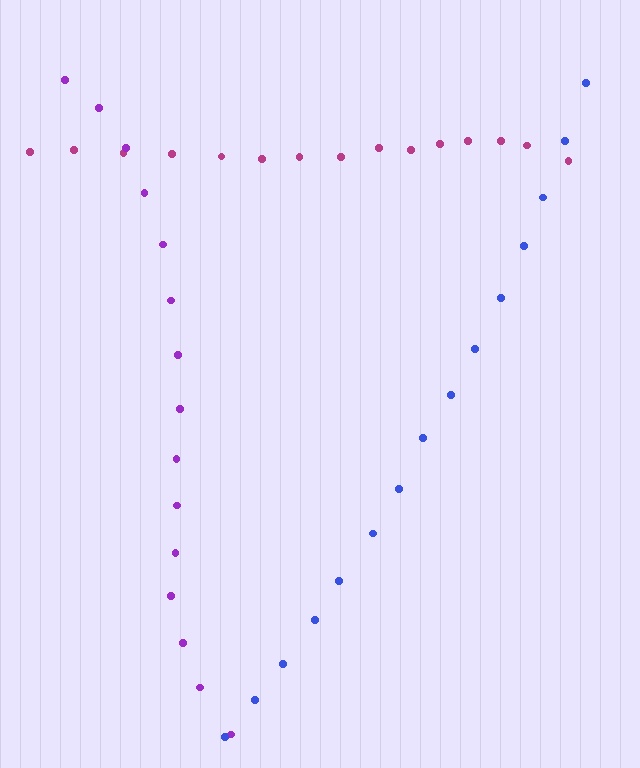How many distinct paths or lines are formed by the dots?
There are 3 distinct paths.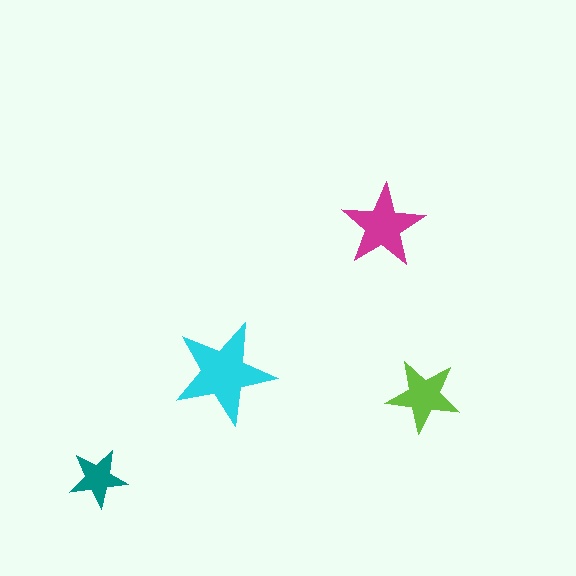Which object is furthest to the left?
The teal star is leftmost.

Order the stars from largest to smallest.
the cyan one, the magenta one, the lime one, the teal one.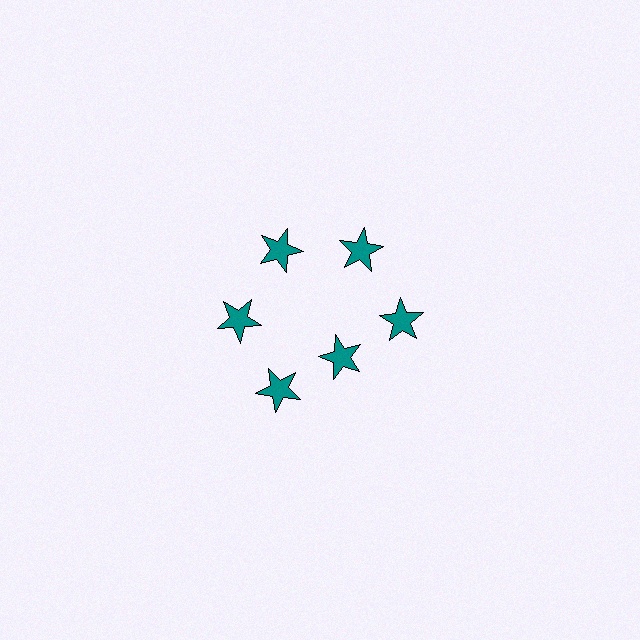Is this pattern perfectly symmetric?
No. The 6 teal stars are arranged in a ring, but one element near the 5 o'clock position is pulled inward toward the center, breaking the 6-fold rotational symmetry.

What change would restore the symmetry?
The symmetry would be restored by moving it outward, back onto the ring so that all 6 stars sit at equal angles and equal distance from the center.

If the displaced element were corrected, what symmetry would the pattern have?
It would have 6-fold rotational symmetry — the pattern would map onto itself every 60 degrees.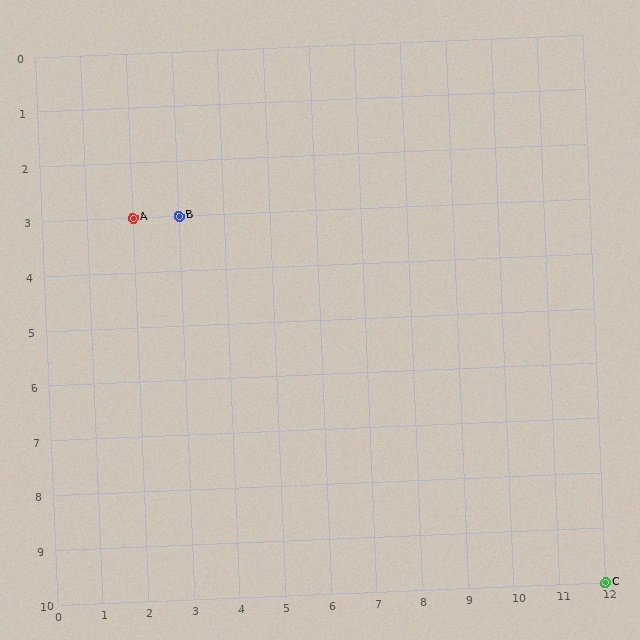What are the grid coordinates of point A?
Point A is at grid coordinates (2, 3).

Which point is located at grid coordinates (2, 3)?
Point A is at (2, 3).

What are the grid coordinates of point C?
Point C is at grid coordinates (12, 10).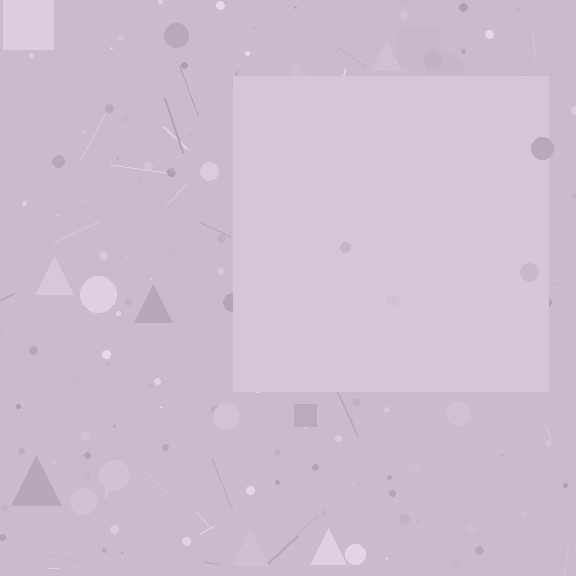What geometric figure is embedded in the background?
A square is embedded in the background.